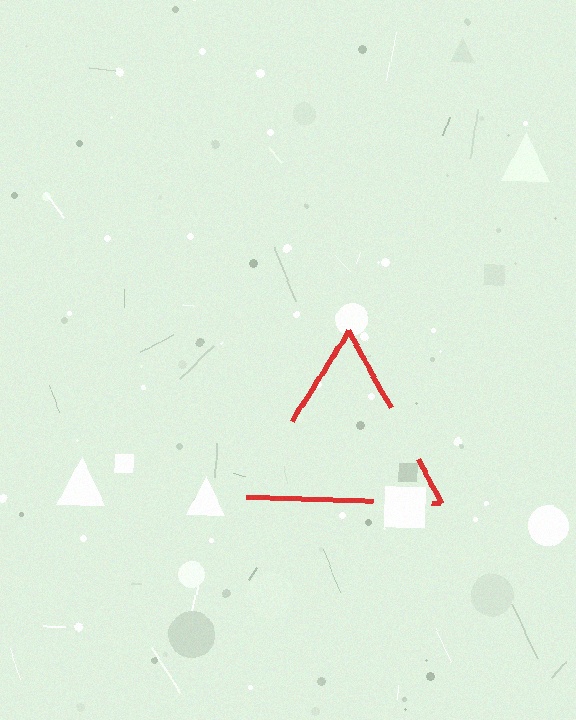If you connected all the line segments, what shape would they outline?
They would outline a triangle.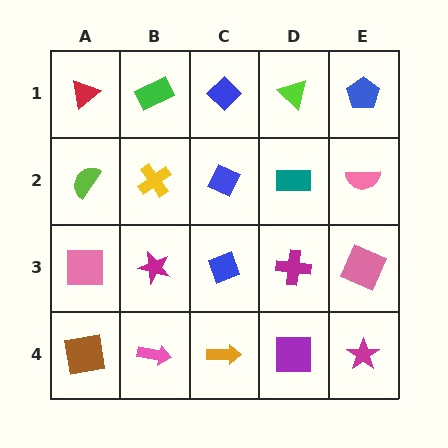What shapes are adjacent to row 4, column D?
A magenta cross (row 3, column D), an orange arrow (row 4, column C), a magenta star (row 4, column E).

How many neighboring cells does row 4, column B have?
3.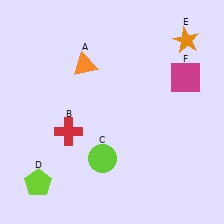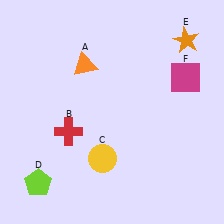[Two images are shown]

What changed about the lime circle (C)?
In Image 1, C is lime. In Image 2, it changed to yellow.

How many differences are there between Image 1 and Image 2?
There is 1 difference between the two images.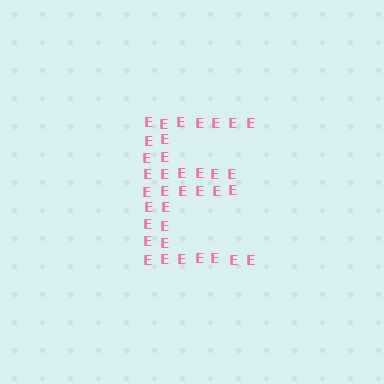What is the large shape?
The large shape is the letter E.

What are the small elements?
The small elements are letter E's.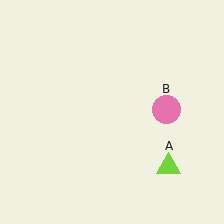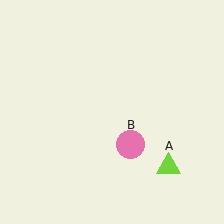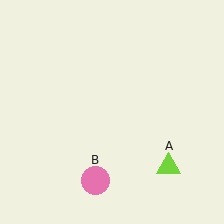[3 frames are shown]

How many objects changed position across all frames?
1 object changed position: pink circle (object B).